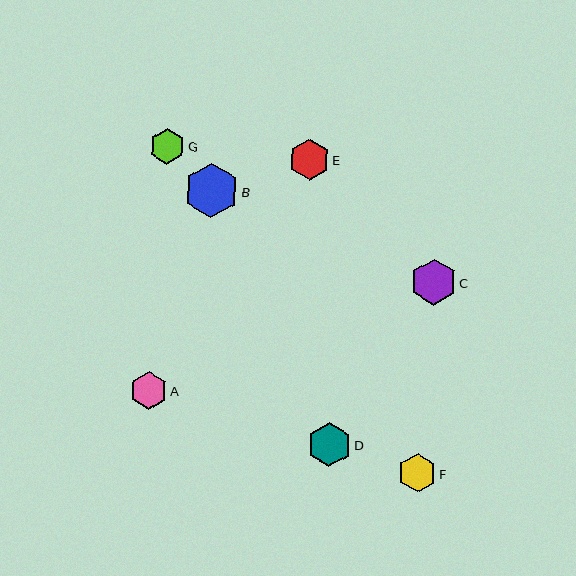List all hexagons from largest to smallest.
From largest to smallest: B, C, D, E, F, A, G.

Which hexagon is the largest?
Hexagon B is the largest with a size of approximately 55 pixels.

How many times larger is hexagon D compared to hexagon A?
Hexagon D is approximately 1.2 times the size of hexagon A.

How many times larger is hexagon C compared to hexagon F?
Hexagon C is approximately 1.2 times the size of hexagon F.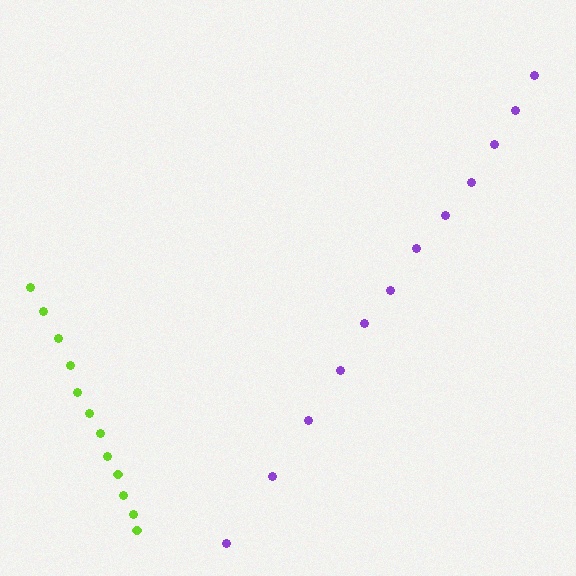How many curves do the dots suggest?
There are 2 distinct paths.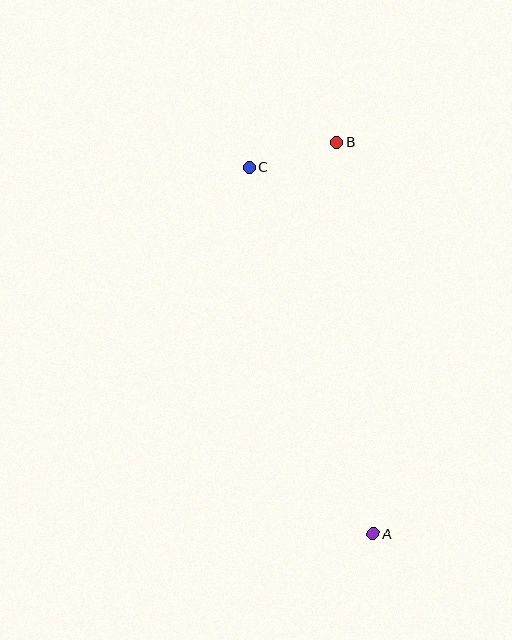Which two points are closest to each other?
Points B and C are closest to each other.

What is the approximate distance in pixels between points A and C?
The distance between A and C is approximately 387 pixels.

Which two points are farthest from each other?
Points A and B are farthest from each other.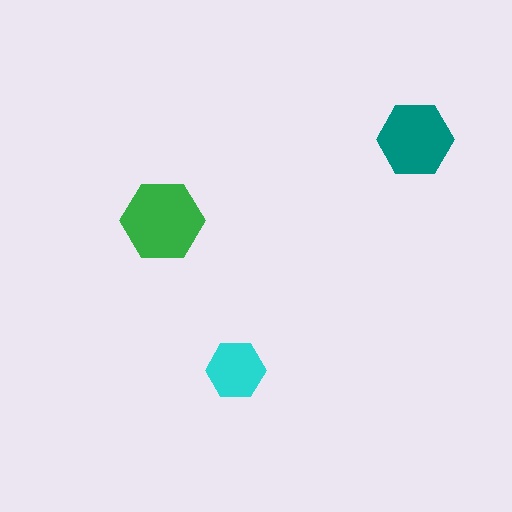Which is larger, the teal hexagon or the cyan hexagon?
The teal one.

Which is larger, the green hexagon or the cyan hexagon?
The green one.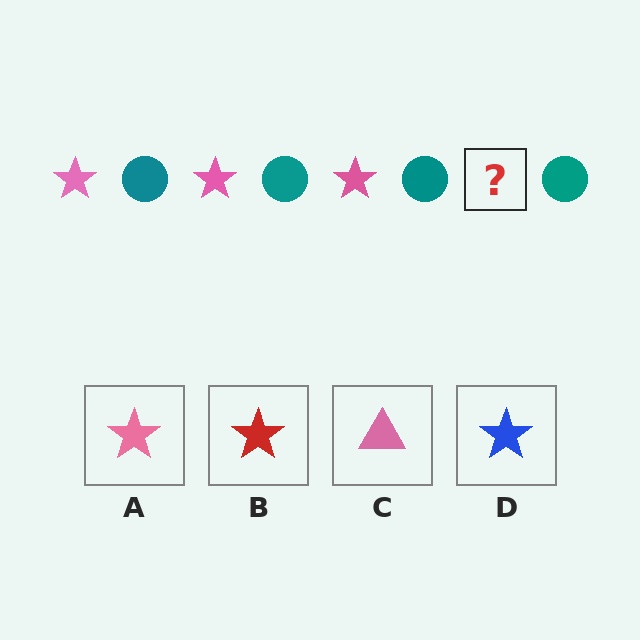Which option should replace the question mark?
Option A.